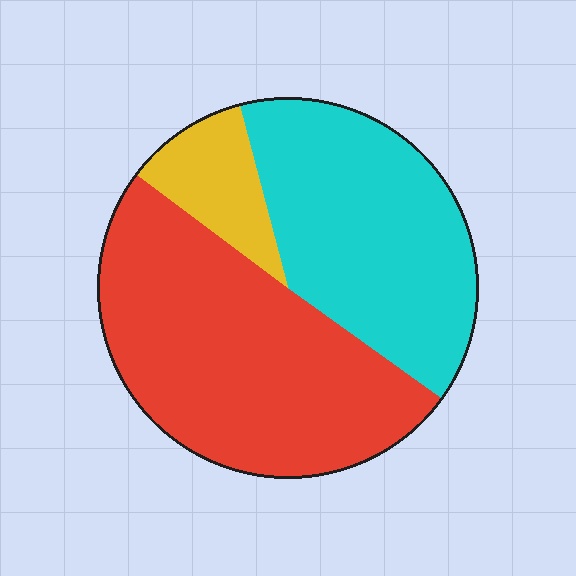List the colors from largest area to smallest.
From largest to smallest: red, cyan, yellow.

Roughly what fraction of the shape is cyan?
Cyan takes up about two fifths (2/5) of the shape.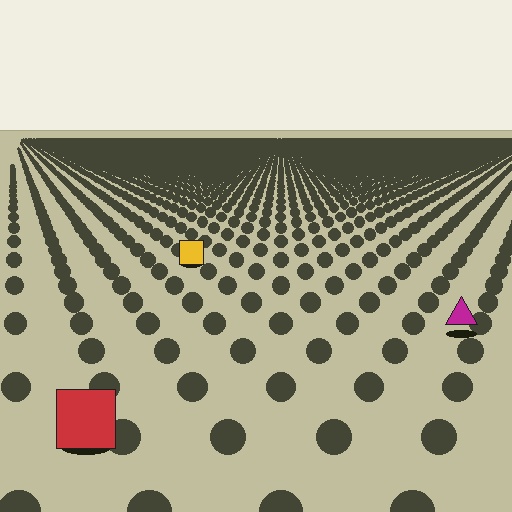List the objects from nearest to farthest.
From nearest to farthest: the red square, the magenta triangle, the yellow square.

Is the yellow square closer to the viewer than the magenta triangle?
No. The magenta triangle is closer — you can tell from the texture gradient: the ground texture is coarser near it.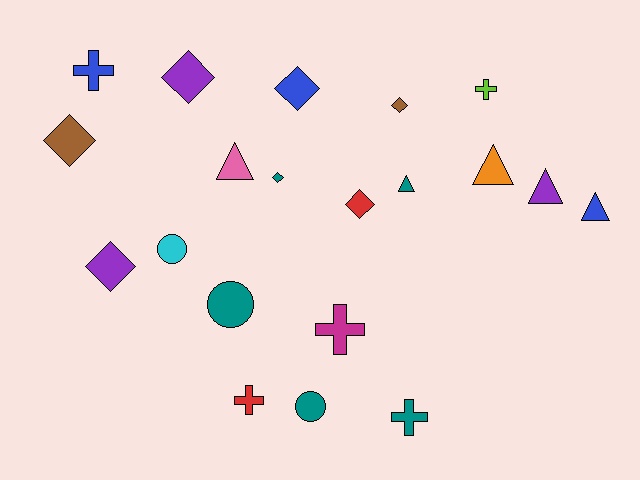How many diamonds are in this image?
There are 7 diamonds.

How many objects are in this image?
There are 20 objects.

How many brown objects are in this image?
There are 2 brown objects.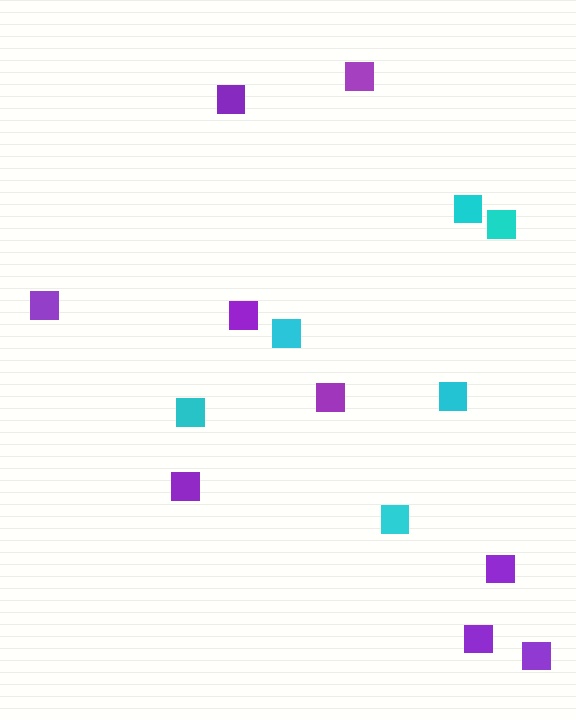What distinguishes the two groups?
There are 2 groups: one group of cyan squares (6) and one group of purple squares (9).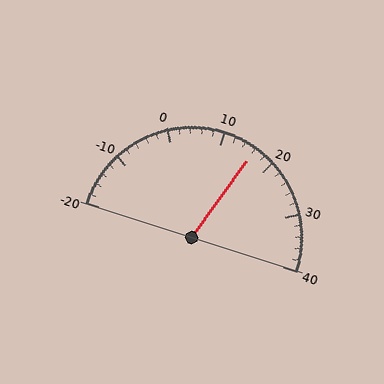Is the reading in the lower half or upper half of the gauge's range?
The reading is in the upper half of the range (-20 to 40).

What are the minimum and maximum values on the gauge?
The gauge ranges from -20 to 40.